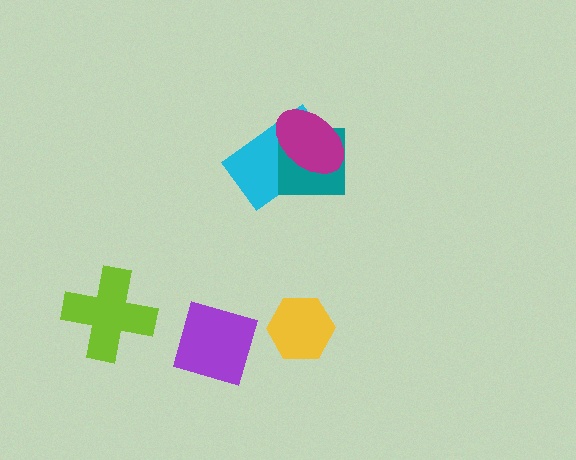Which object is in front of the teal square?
The magenta ellipse is in front of the teal square.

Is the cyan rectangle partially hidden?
Yes, it is partially covered by another shape.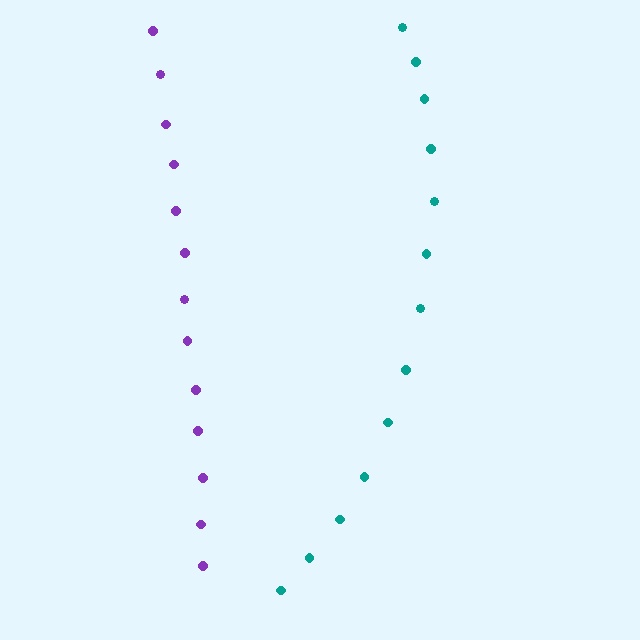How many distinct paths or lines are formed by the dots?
There are 2 distinct paths.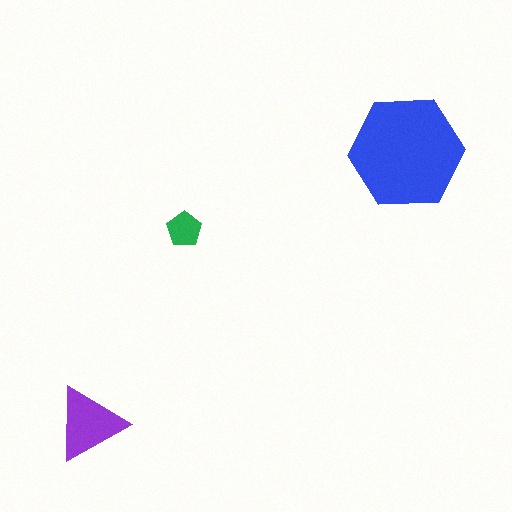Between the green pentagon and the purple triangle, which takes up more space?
The purple triangle.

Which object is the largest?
The blue hexagon.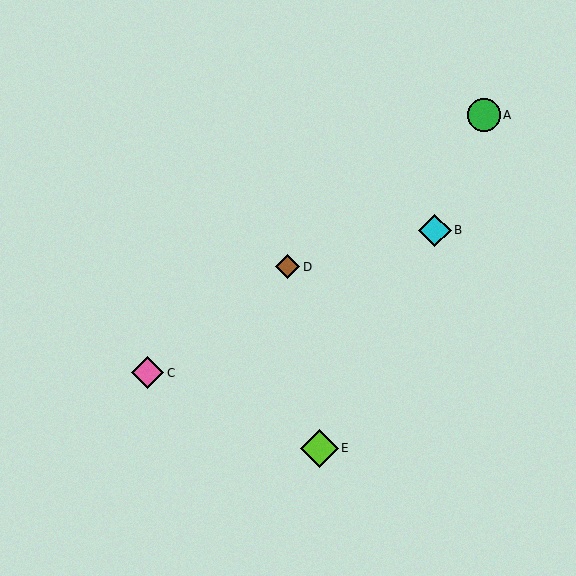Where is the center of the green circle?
The center of the green circle is at (484, 115).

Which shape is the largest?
The lime diamond (labeled E) is the largest.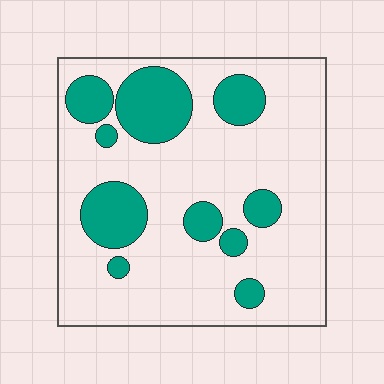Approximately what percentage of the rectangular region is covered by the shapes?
Approximately 25%.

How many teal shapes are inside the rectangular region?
10.